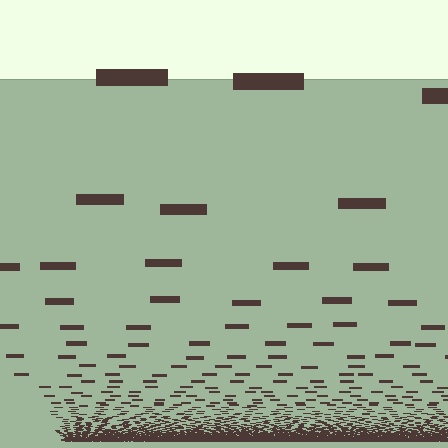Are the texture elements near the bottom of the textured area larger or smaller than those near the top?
Smaller. The gradient is inverted — elements near the bottom are smaller and denser.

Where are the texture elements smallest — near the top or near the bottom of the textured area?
Near the bottom.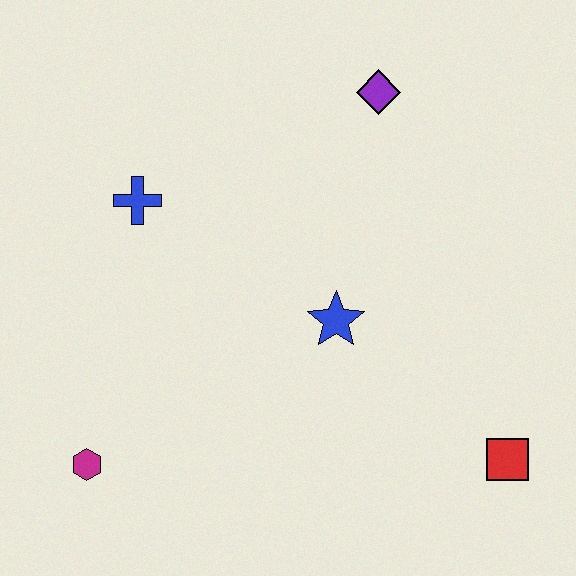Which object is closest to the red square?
The blue star is closest to the red square.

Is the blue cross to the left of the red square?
Yes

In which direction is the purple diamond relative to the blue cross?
The purple diamond is to the right of the blue cross.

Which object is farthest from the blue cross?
The red square is farthest from the blue cross.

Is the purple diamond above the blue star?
Yes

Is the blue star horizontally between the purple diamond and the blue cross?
Yes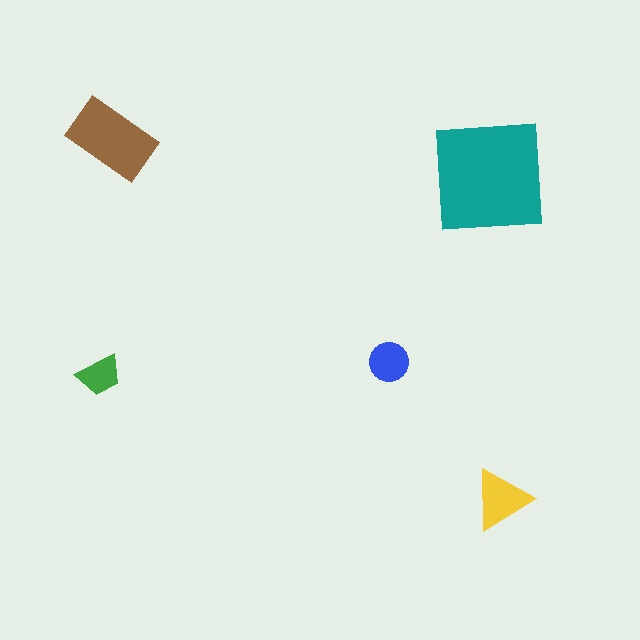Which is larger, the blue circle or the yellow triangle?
The yellow triangle.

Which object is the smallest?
The green trapezoid.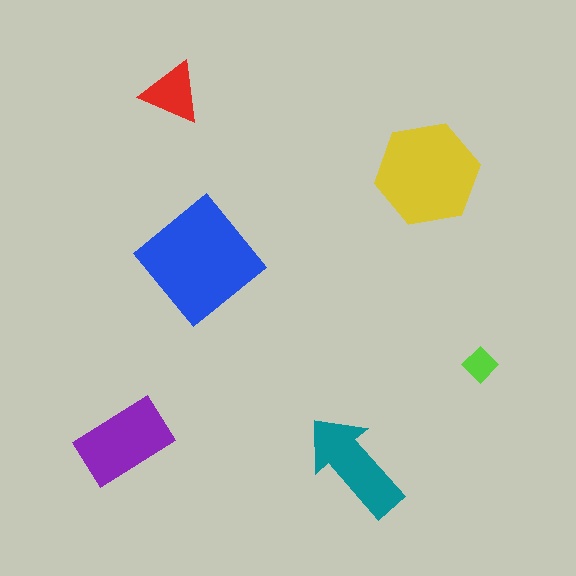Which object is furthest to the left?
The purple rectangle is leftmost.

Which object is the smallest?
The lime diamond.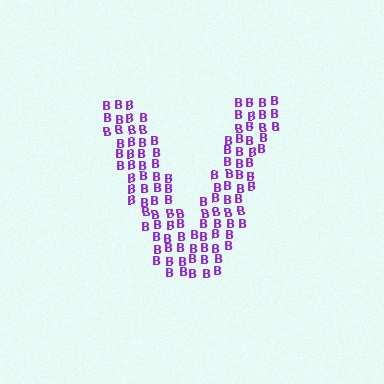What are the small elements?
The small elements are letter B's.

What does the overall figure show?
The overall figure shows the letter V.